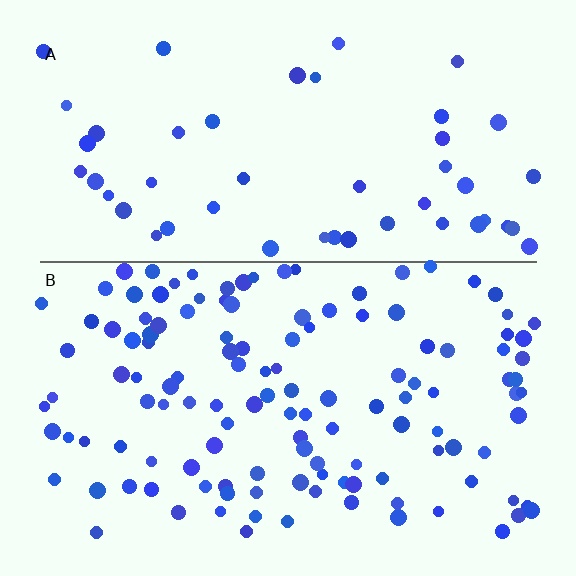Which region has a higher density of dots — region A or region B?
B (the bottom).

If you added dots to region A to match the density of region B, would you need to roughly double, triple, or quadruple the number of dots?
Approximately triple.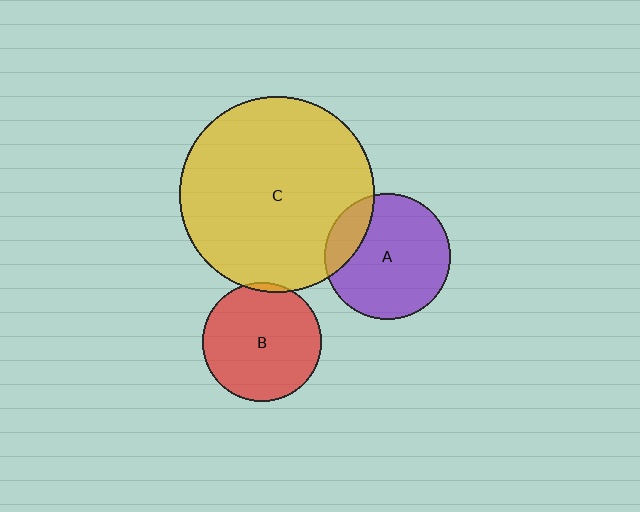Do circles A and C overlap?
Yes.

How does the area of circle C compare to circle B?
Approximately 2.7 times.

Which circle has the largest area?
Circle C (yellow).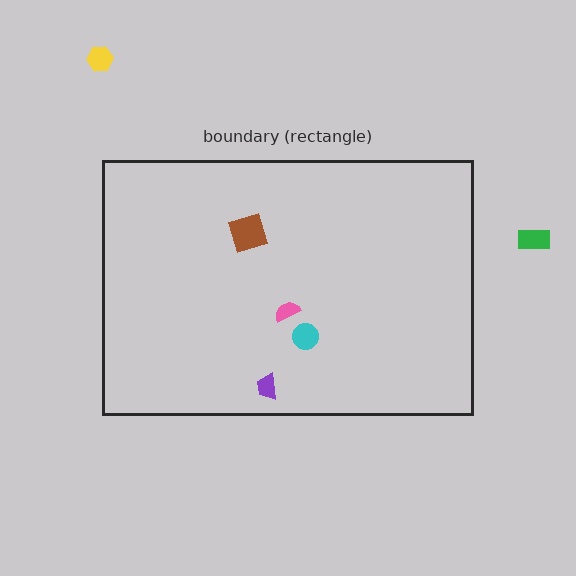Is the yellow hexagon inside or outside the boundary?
Outside.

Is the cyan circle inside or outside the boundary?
Inside.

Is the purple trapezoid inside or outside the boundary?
Inside.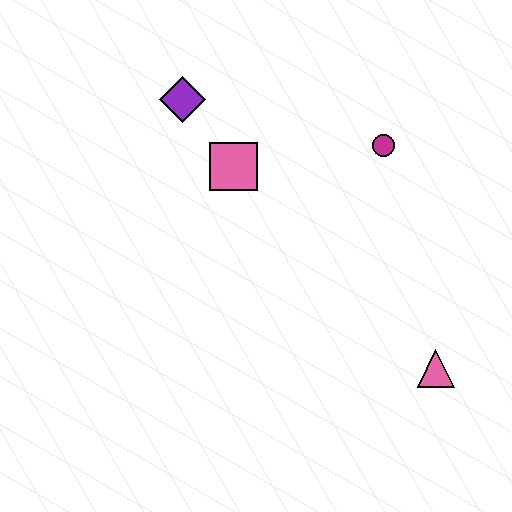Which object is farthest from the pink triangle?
The purple diamond is farthest from the pink triangle.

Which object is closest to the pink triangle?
The magenta circle is closest to the pink triangle.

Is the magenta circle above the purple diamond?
No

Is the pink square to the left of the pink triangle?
Yes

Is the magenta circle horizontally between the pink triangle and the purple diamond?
Yes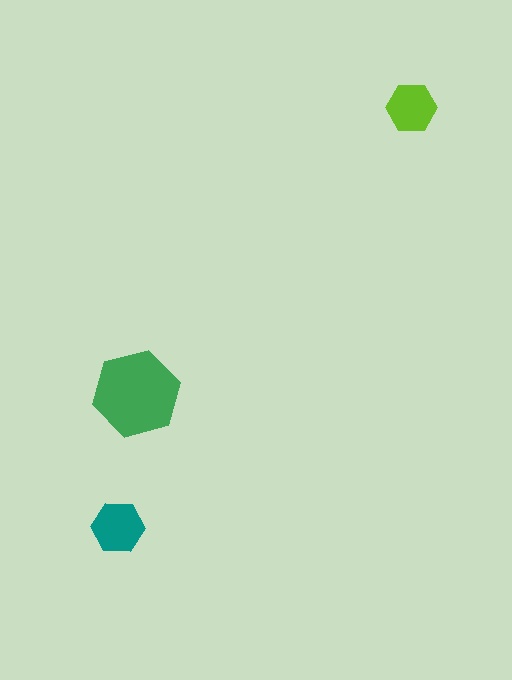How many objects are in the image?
There are 3 objects in the image.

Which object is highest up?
The lime hexagon is topmost.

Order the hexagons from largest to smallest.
the green one, the teal one, the lime one.